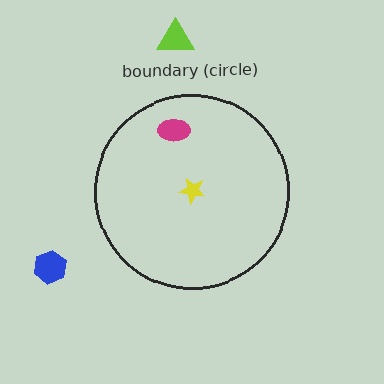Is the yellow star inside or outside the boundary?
Inside.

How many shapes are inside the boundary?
2 inside, 2 outside.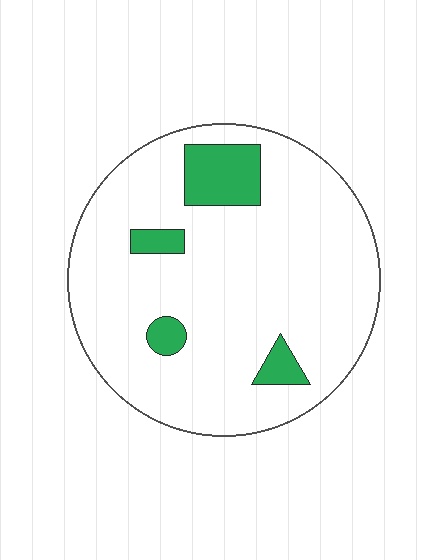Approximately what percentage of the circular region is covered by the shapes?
Approximately 10%.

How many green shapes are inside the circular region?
4.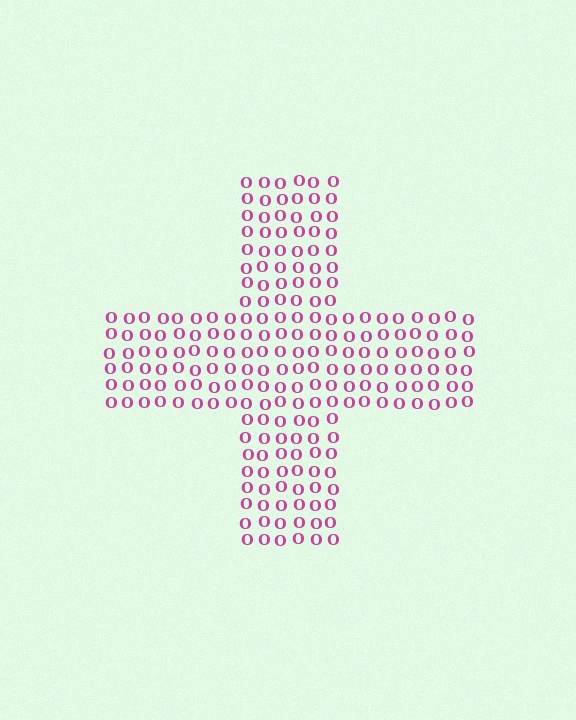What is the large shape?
The large shape is a cross.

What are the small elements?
The small elements are letter O's.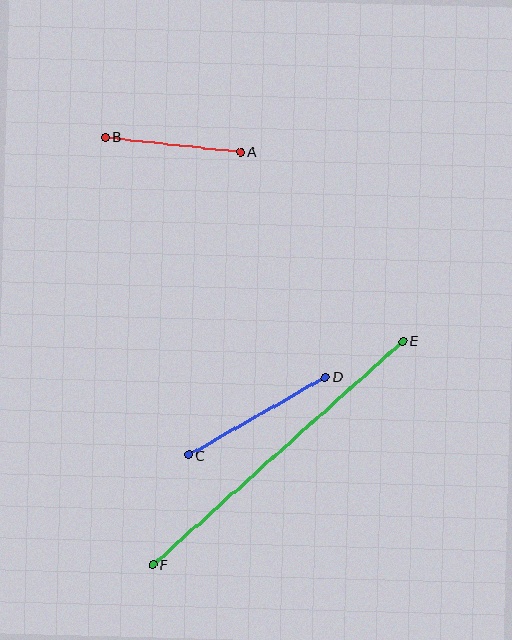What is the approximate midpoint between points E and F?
The midpoint is at approximately (278, 453) pixels.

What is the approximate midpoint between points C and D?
The midpoint is at approximately (257, 416) pixels.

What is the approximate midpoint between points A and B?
The midpoint is at approximately (173, 144) pixels.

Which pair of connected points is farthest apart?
Points E and F are farthest apart.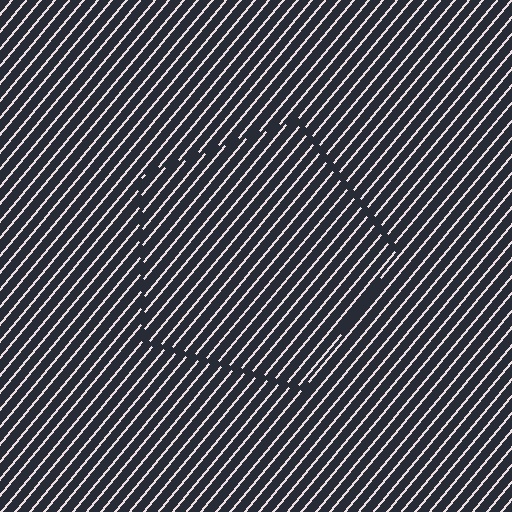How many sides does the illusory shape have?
5 sides — the line-ends trace a pentagon.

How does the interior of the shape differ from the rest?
The interior of the shape contains the same grating, shifted by half a period — the contour is defined by the phase discontinuity where line-ends from the inner and outer gratings abut.